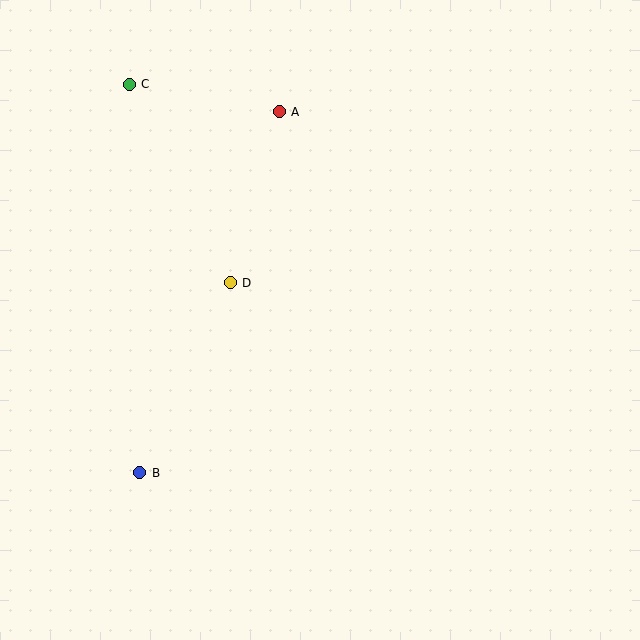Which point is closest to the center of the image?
Point D at (230, 283) is closest to the center.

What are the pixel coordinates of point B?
Point B is at (140, 473).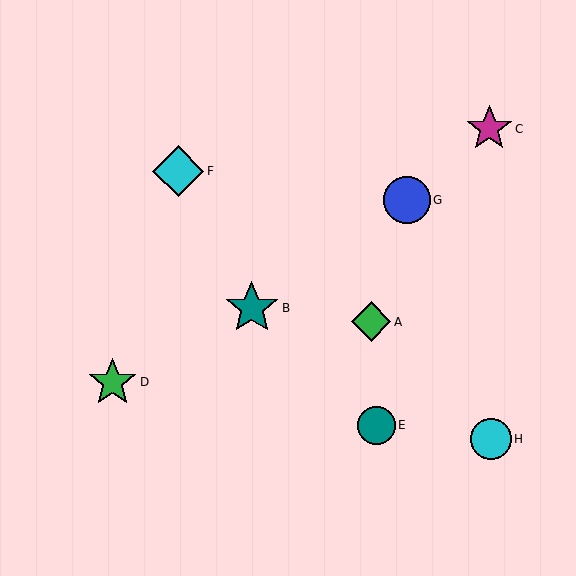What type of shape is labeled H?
Shape H is a cyan circle.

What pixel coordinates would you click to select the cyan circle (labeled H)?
Click at (491, 439) to select the cyan circle H.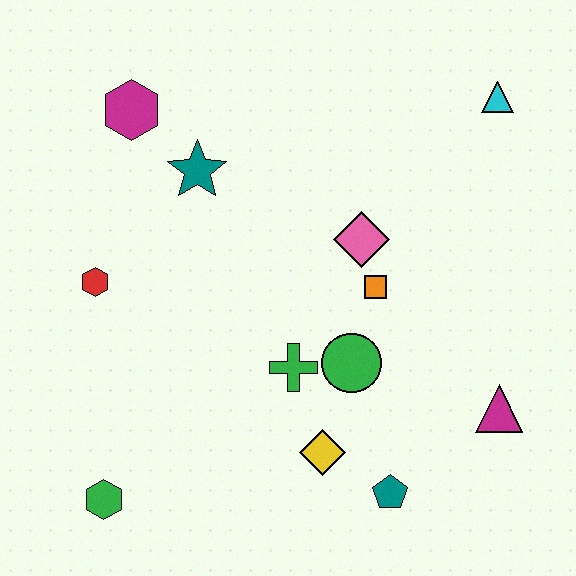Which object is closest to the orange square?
The pink diamond is closest to the orange square.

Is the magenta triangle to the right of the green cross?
Yes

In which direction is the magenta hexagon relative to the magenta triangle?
The magenta hexagon is to the left of the magenta triangle.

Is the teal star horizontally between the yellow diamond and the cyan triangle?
No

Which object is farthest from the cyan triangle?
The green hexagon is farthest from the cyan triangle.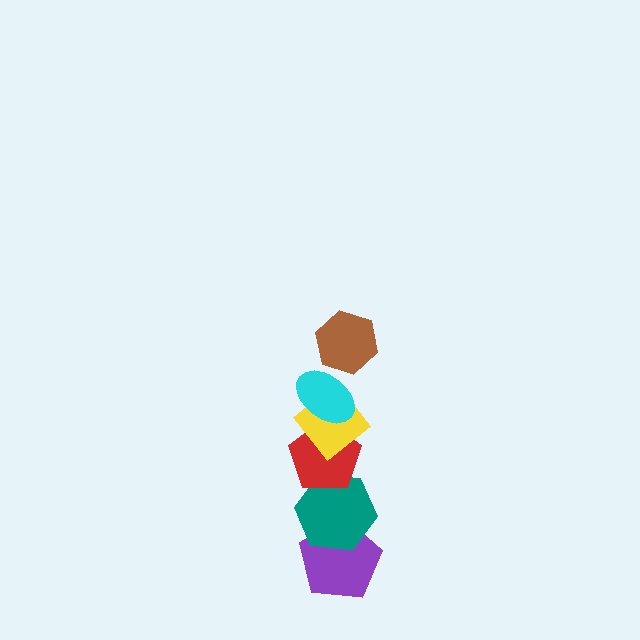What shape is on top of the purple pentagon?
The teal hexagon is on top of the purple pentagon.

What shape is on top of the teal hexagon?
The red pentagon is on top of the teal hexagon.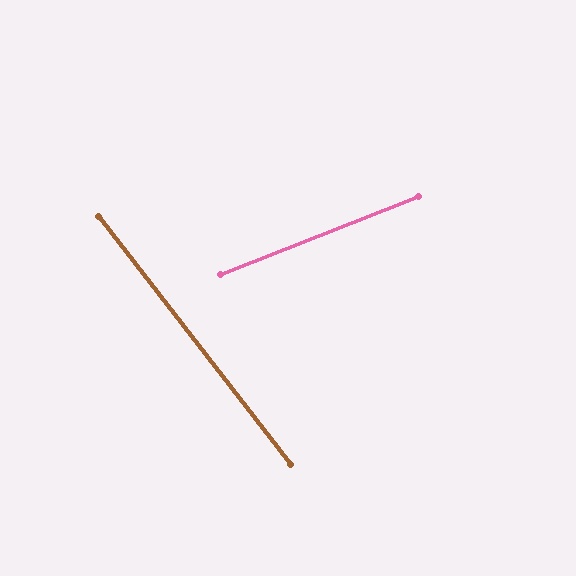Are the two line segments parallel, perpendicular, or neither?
Neither parallel nor perpendicular — they differ by about 74°.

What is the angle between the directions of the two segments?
Approximately 74 degrees.